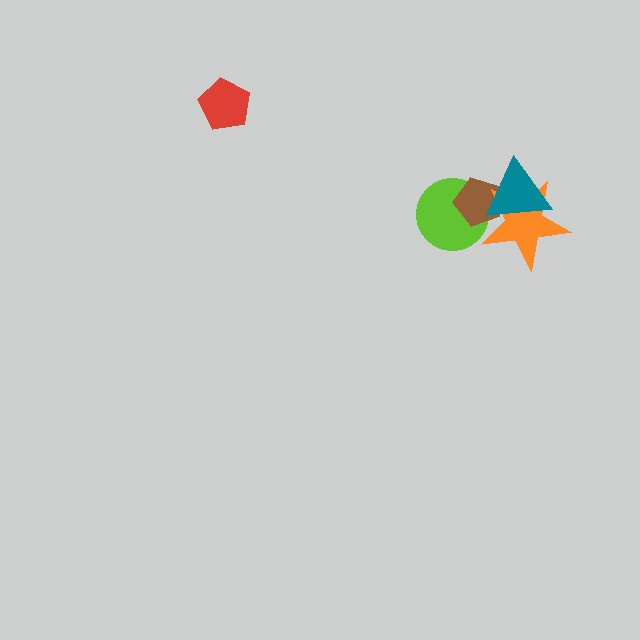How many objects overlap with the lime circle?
2 objects overlap with the lime circle.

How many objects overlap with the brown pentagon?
3 objects overlap with the brown pentagon.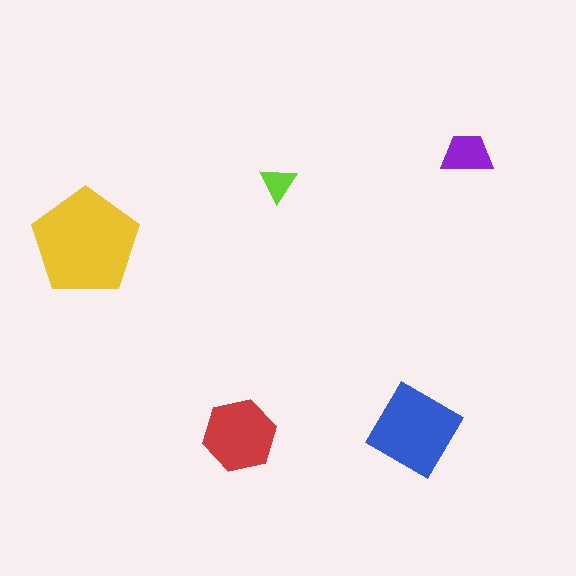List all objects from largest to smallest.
The yellow pentagon, the blue diamond, the red hexagon, the purple trapezoid, the lime triangle.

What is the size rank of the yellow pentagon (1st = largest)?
1st.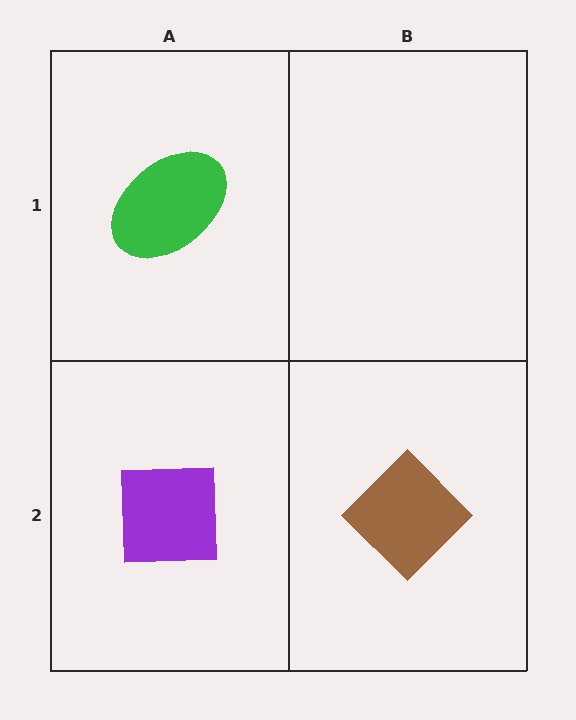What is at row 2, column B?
A brown diamond.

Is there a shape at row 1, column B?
No, that cell is empty.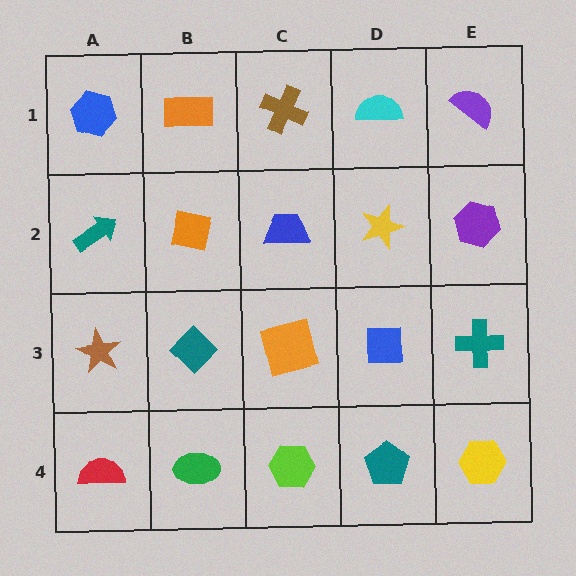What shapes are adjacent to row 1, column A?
A teal arrow (row 2, column A), an orange rectangle (row 1, column B).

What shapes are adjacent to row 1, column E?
A purple hexagon (row 2, column E), a cyan semicircle (row 1, column D).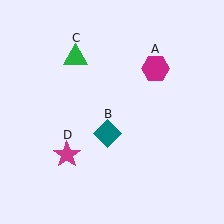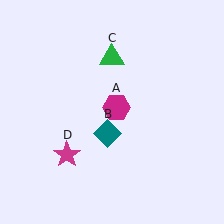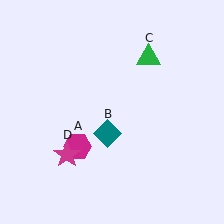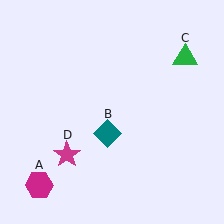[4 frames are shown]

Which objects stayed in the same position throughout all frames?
Teal diamond (object B) and magenta star (object D) remained stationary.